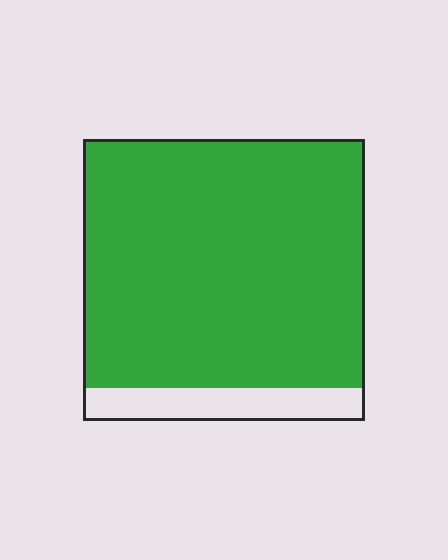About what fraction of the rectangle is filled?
About seven eighths (7/8).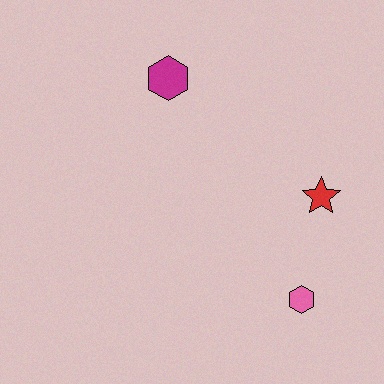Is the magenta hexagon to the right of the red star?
No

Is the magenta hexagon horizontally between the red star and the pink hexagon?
No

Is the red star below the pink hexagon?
No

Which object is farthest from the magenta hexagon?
The pink hexagon is farthest from the magenta hexagon.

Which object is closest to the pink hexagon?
The red star is closest to the pink hexagon.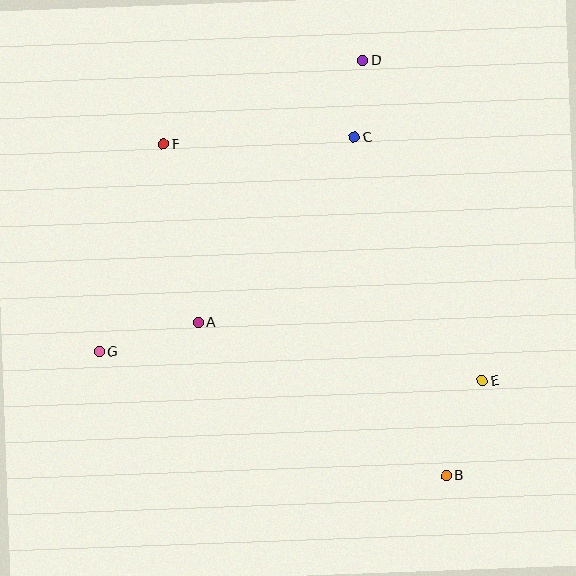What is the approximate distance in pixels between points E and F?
The distance between E and F is approximately 397 pixels.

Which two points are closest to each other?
Points C and D are closest to each other.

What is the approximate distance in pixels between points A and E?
The distance between A and E is approximately 290 pixels.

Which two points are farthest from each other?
Points B and F are farthest from each other.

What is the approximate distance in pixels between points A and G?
The distance between A and G is approximately 103 pixels.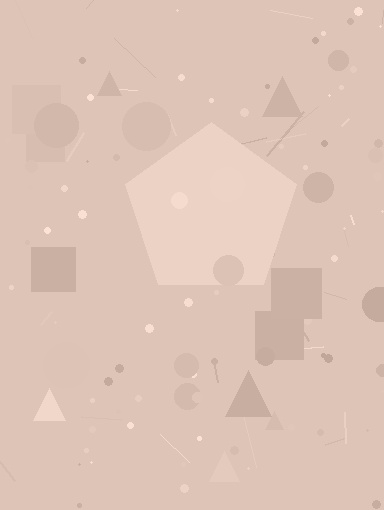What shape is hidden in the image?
A pentagon is hidden in the image.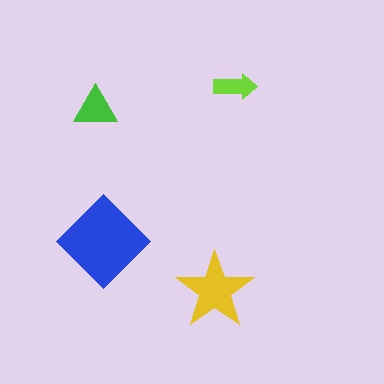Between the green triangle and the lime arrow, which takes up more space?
The green triangle.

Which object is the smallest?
The lime arrow.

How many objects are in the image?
There are 4 objects in the image.